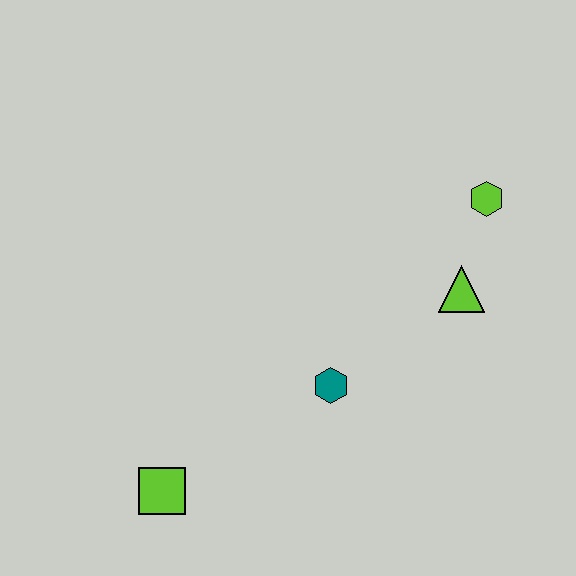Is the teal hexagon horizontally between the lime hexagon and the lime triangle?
No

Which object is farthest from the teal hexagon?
The lime hexagon is farthest from the teal hexagon.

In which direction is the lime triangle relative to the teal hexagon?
The lime triangle is to the right of the teal hexagon.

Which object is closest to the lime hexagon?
The lime triangle is closest to the lime hexagon.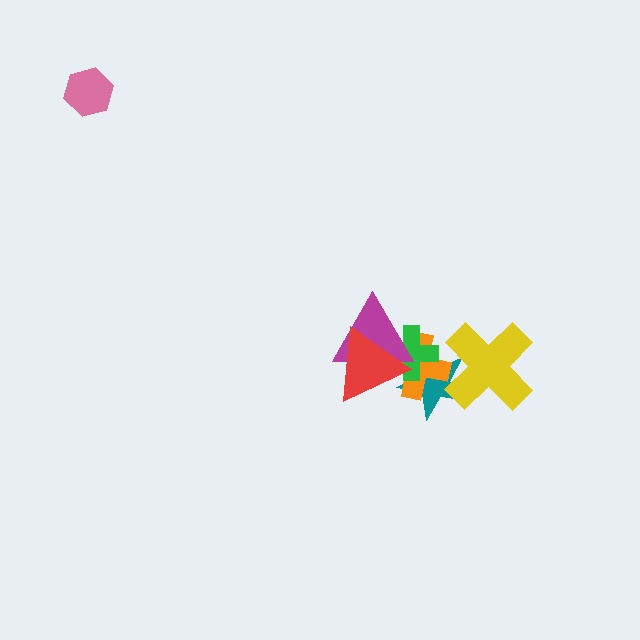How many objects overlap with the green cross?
4 objects overlap with the green cross.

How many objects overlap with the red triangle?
4 objects overlap with the red triangle.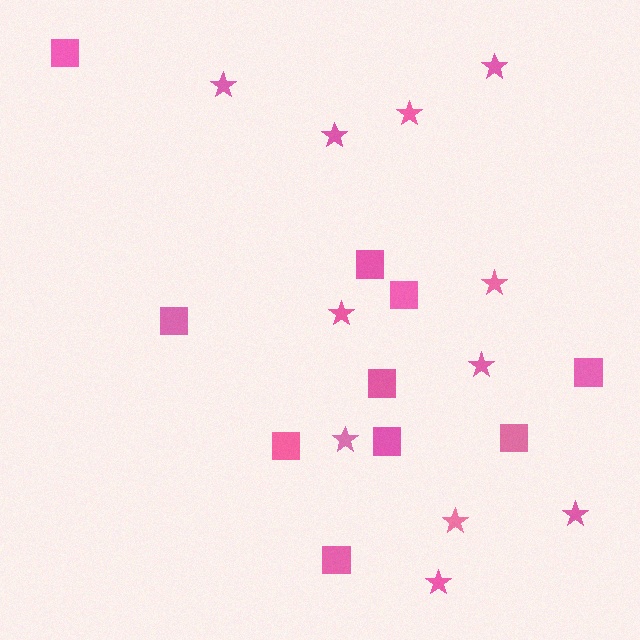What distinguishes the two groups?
There are 2 groups: one group of stars (11) and one group of squares (10).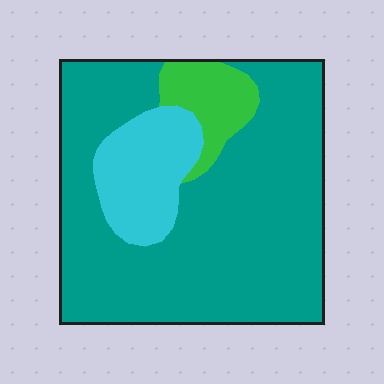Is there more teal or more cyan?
Teal.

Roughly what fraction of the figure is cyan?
Cyan covers about 15% of the figure.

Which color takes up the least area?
Green, at roughly 10%.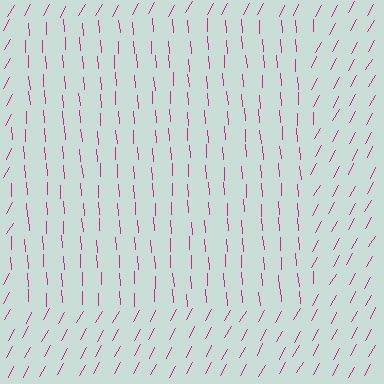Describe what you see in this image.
The image is filled with small magenta line segments. A rectangle region in the image has lines oriented differently from the surrounding lines, creating a visible texture boundary.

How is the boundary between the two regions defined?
The boundary is defined purely by a change in line orientation (approximately 33 degrees difference). All lines are the same color and thickness.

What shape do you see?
I see a rectangle.